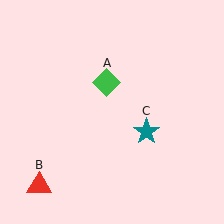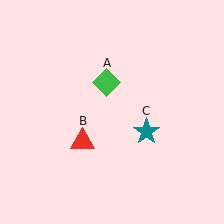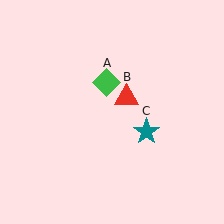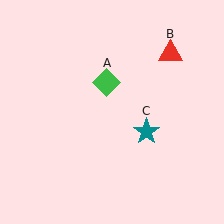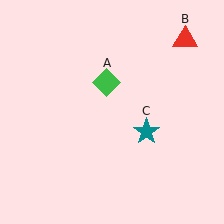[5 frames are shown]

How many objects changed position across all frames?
1 object changed position: red triangle (object B).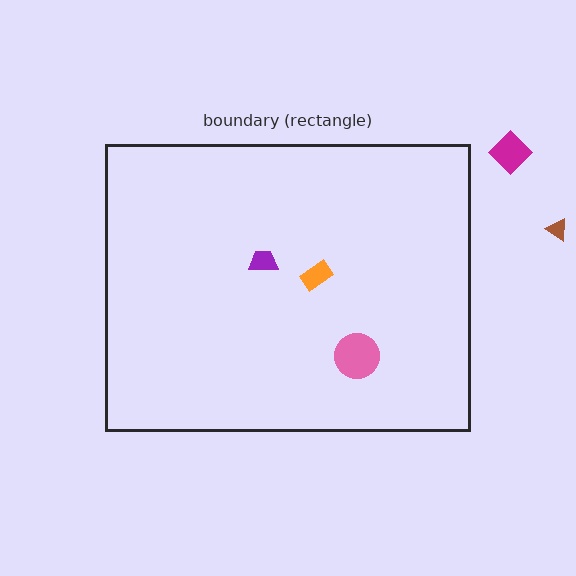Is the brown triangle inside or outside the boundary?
Outside.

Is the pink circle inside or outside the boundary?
Inside.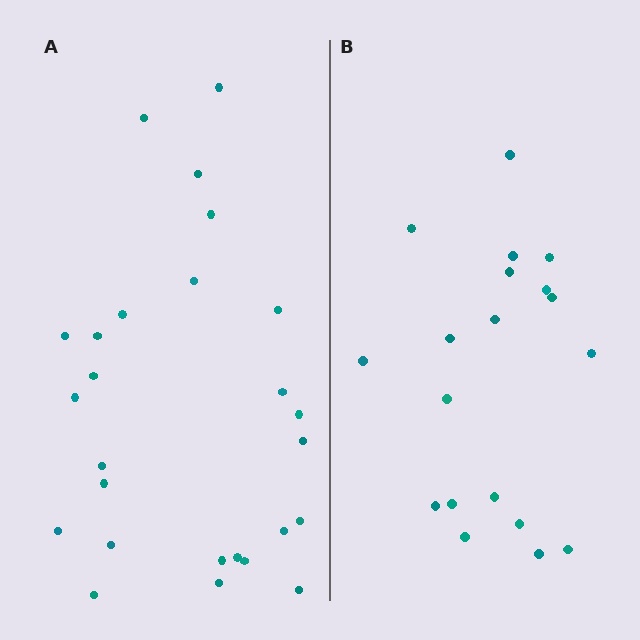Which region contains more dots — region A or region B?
Region A (the left region) has more dots.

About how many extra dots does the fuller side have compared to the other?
Region A has roughly 8 or so more dots than region B.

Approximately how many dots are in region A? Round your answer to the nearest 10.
About 30 dots. (The exact count is 26, which rounds to 30.)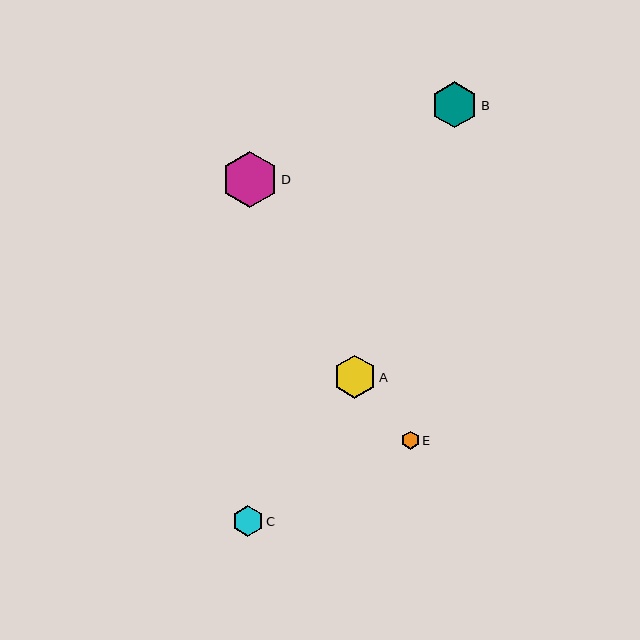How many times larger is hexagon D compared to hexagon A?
Hexagon D is approximately 1.3 times the size of hexagon A.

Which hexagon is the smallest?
Hexagon E is the smallest with a size of approximately 18 pixels.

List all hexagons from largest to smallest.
From largest to smallest: D, B, A, C, E.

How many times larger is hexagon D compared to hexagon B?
Hexagon D is approximately 1.2 times the size of hexagon B.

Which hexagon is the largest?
Hexagon D is the largest with a size of approximately 56 pixels.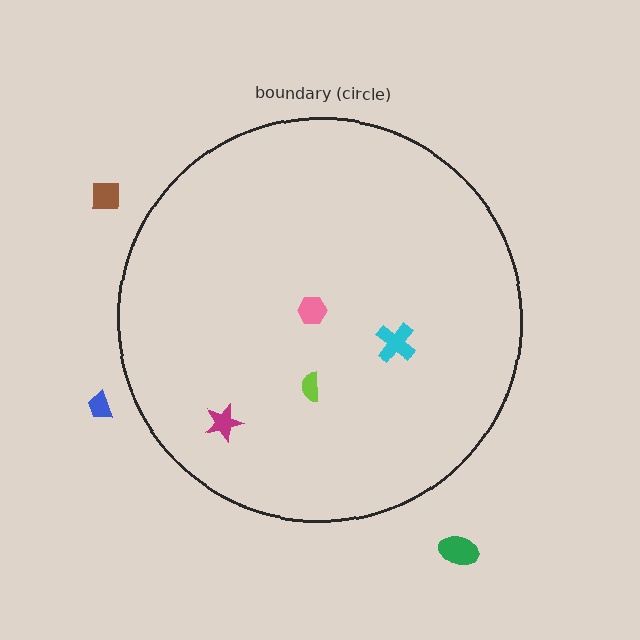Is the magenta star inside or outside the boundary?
Inside.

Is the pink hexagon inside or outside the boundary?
Inside.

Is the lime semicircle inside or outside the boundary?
Inside.